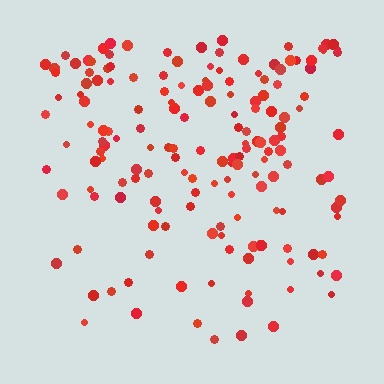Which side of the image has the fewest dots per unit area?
The bottom.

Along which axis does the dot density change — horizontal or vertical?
Vertical.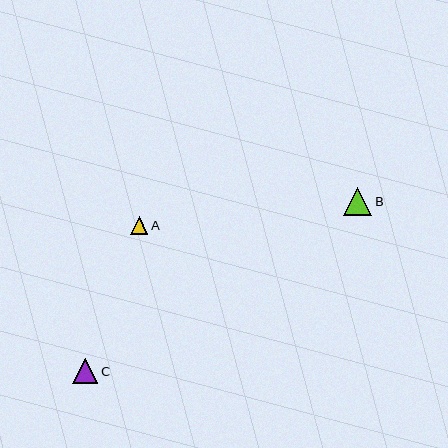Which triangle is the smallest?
Triangle A is the smallest with a size of approximately 18 pixels.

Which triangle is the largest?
Triangle B is the largest with a size of approximately 28 pixels.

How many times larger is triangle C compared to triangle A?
Triangle C is approximately 1.4 times the size of triangle A.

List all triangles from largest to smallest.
From largest to smallest: B, C, A.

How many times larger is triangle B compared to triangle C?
Triangle B is approximately 1.1 times the size of triangle C.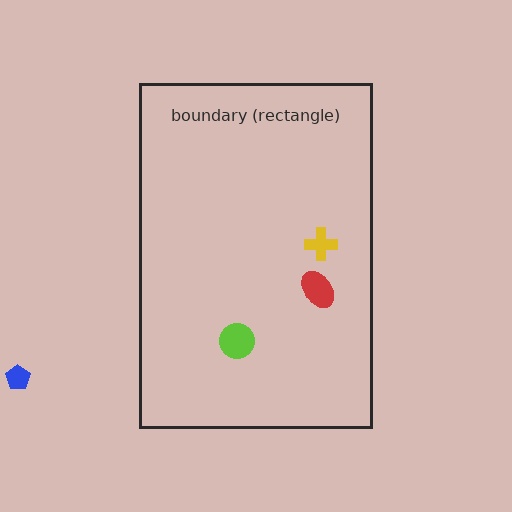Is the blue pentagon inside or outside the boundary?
Outside.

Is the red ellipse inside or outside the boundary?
Inside.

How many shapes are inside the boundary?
3 inside, 1 outside.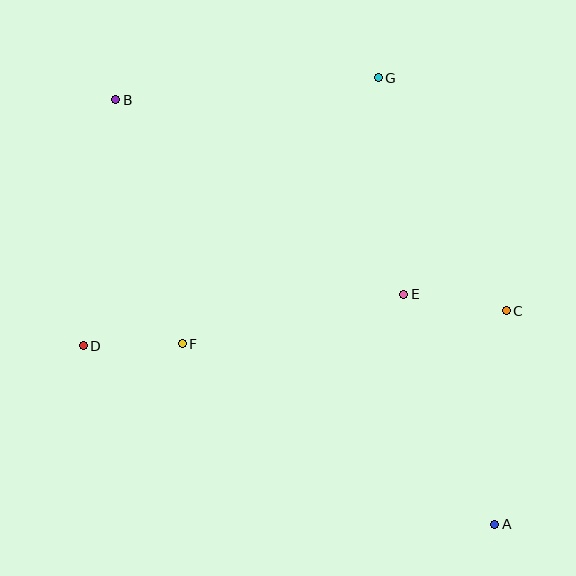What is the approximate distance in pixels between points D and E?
The distance between D and E is approximately 324 pixels.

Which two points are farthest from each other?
Points A and B are farthest from each other.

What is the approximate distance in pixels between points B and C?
The distance between B and C is approximately 444 pixels.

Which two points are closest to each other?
Points D and F are closest to each other.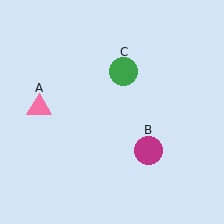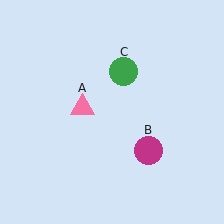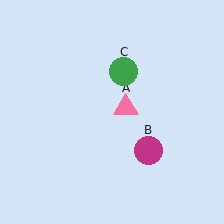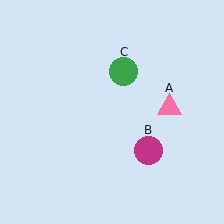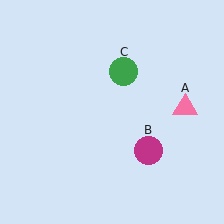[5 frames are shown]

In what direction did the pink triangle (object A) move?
The pink triangle (object A) moved right.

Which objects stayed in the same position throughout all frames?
Magenta circle (object B) and green circle (object C) remained stationary.